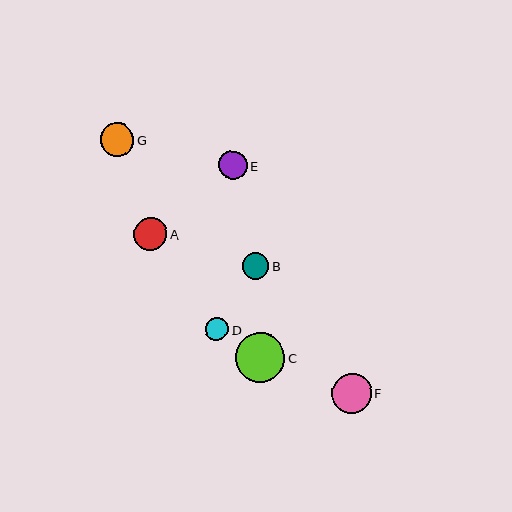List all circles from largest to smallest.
From largest to smallest: C, F, A, G, E, B, D.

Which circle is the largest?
Circle C is the largest with a size of approximately 49 pixels.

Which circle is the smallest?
Circle D is the smallest with a size of approximately 23 pixels.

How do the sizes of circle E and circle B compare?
Circle E and circle B are approximately the same size.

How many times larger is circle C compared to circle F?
Circle C is approximately 1.2 times the size of circle F.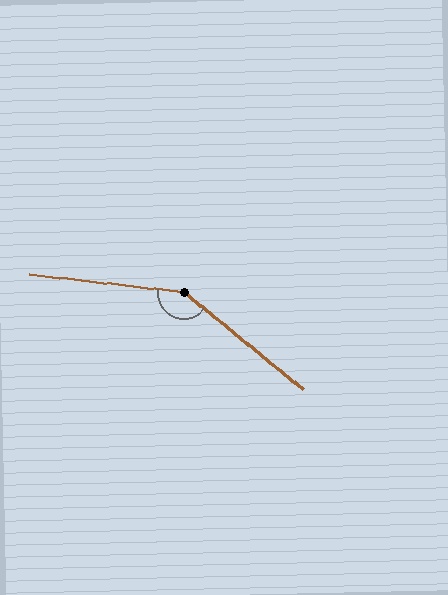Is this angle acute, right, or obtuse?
It is obtuse.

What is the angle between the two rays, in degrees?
Approximately 147 degrees.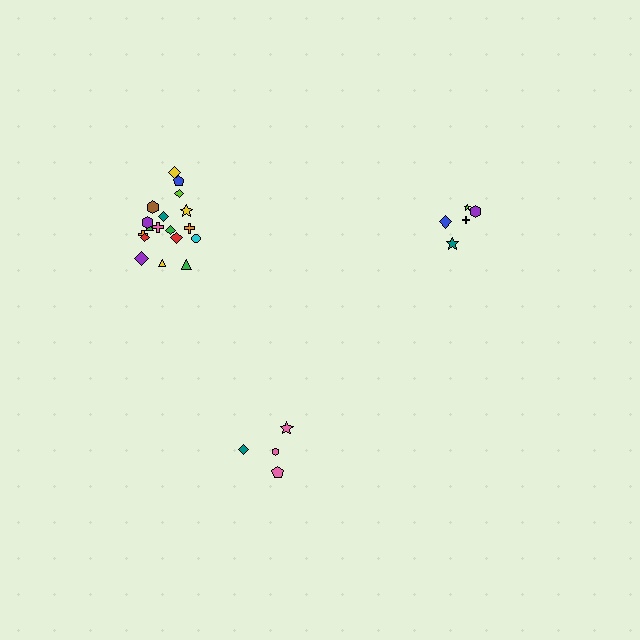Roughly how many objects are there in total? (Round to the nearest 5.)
Roughly 25 objects in total.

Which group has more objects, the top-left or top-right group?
The top-left group.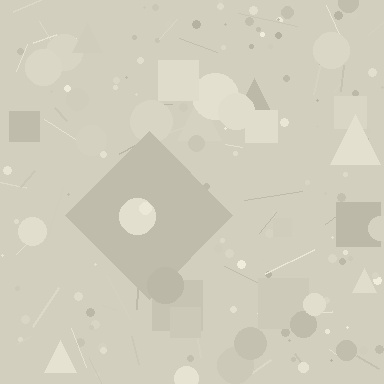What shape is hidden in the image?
A diamond is hidden in the image.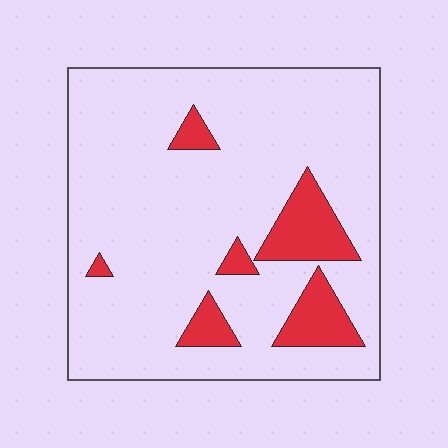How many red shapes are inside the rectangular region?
6.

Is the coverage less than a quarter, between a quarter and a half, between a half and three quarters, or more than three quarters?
Less than a quarter.